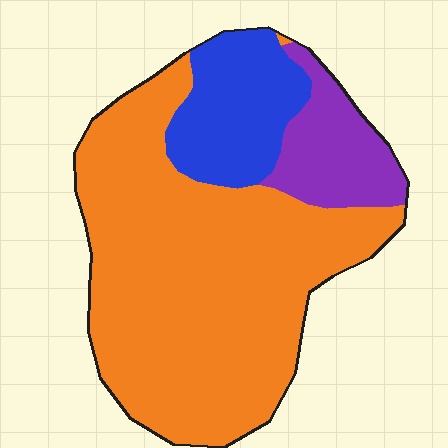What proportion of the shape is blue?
Blue covers roughly 15% of the shape.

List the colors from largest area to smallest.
From largest to smallest: orange, blue, purple.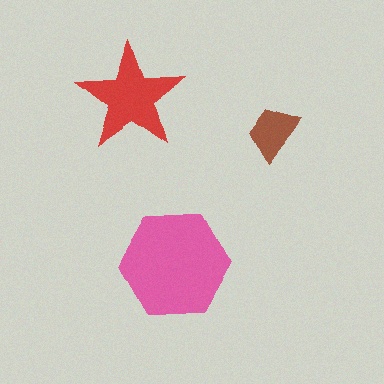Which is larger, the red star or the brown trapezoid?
The red star.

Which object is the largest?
The pink hexagon.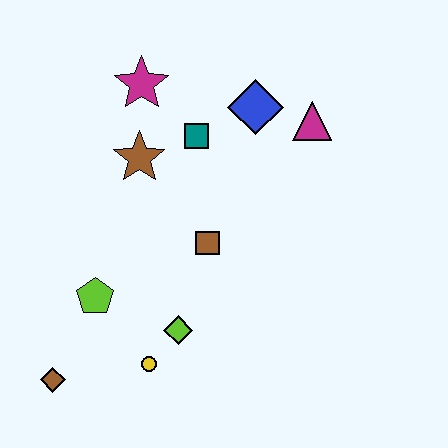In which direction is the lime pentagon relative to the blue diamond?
The lime pentagon is below the blue diamond.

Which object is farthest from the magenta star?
The brown diamond is farthest from the magenta star.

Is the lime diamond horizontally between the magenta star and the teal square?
Yes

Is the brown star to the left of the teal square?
Yes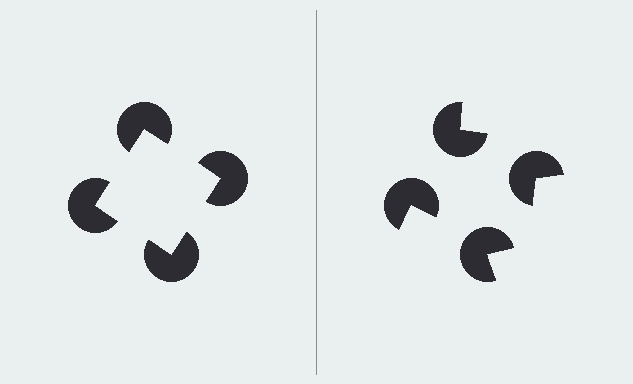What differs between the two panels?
The pac-man discs are positioned identically on both sides; only the wedge orientations differ. On the left they align to a square; on the right they are misaligned.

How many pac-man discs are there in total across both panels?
8 — 4 on each side.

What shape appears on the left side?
An illusory square.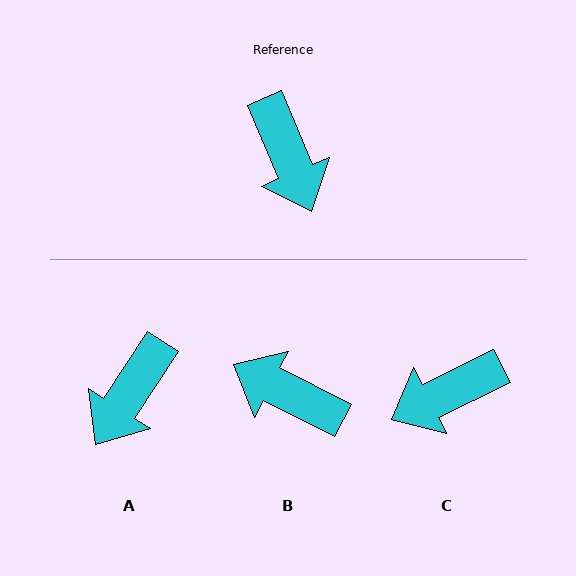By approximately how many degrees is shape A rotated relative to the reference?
Approximately 56 degrees clockwise.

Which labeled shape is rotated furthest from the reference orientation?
B, about 140 degrees away.